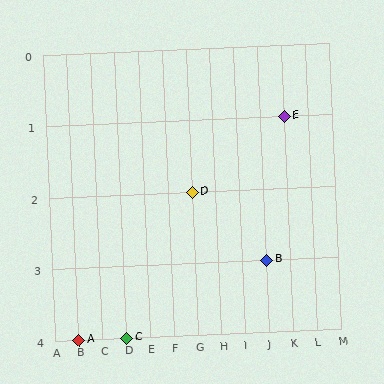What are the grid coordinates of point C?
Point C is at grid coordinates (D, 4).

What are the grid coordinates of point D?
Point D is at grid coordinates (G, 2).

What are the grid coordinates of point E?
Point E is at grid coordinates (K, 1).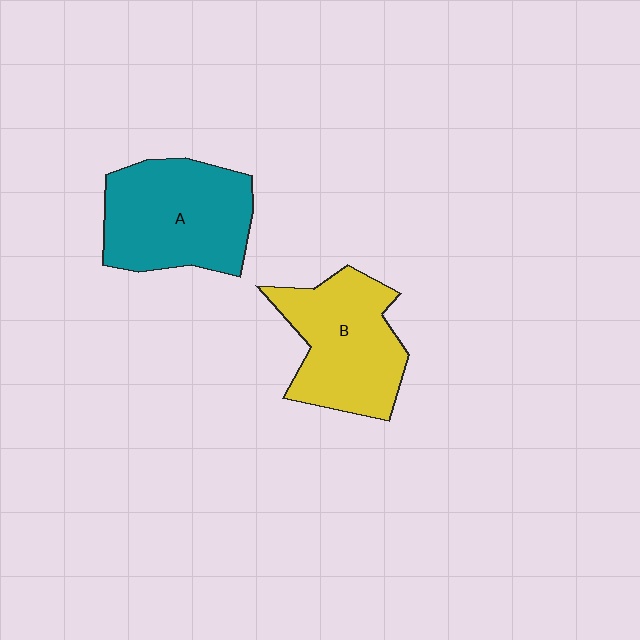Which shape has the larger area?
Shape A (teal).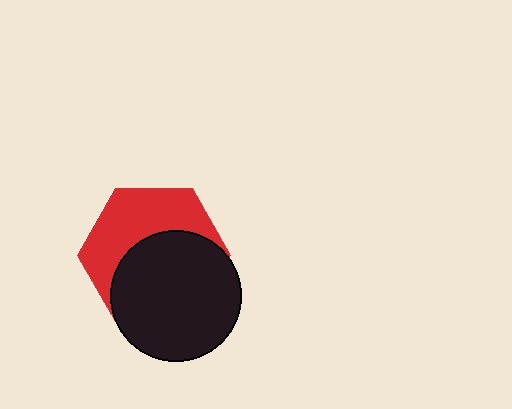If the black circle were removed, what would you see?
You would see the complete red hexagon.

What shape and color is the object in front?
The object in front is a black circle.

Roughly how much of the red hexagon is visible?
About half of it is visible (roughly 46%).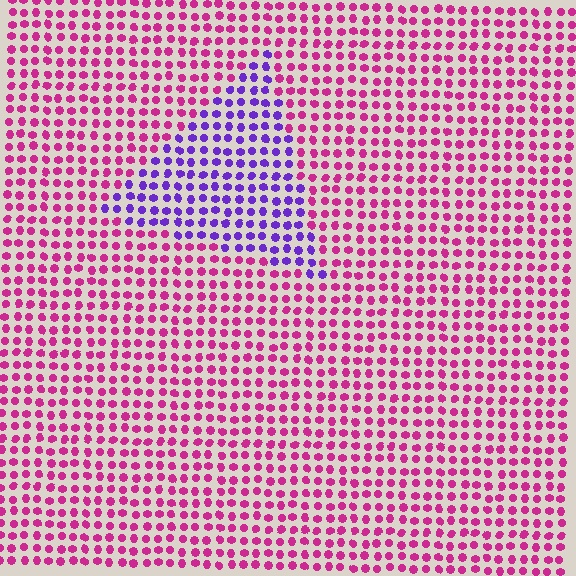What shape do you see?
I see a triangle.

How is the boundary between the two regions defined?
The boundary is defined purely by a slight shift in hue (about 57 degrees). Spacing, size, and orientation are identical on both sides.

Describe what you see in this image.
The image is filled with small magenta elements in a uniform arrangement. A triangle-shaped region is visible where the elements are tinted to a slightly different hue, forming a subtle color boundary.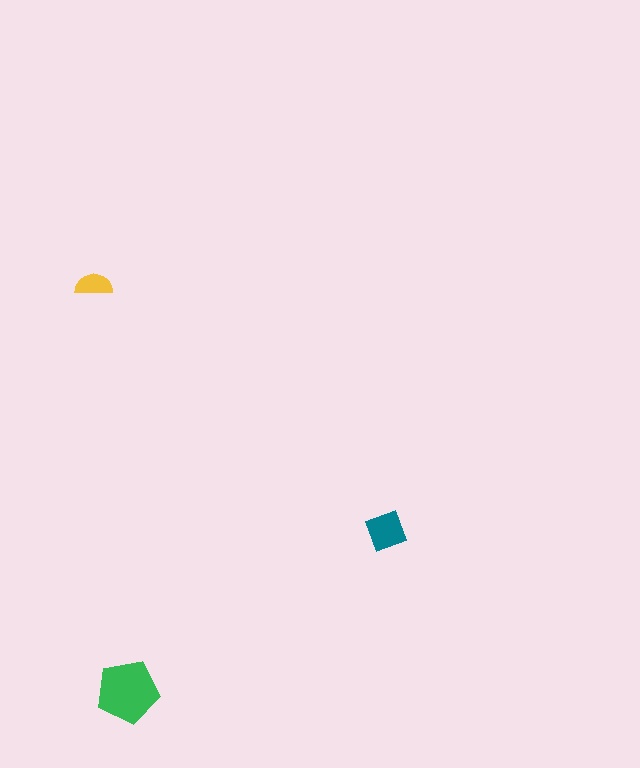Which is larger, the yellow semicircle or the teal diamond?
The teal diamond.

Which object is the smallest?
The yellow semicircle.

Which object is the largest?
The green pentagon.